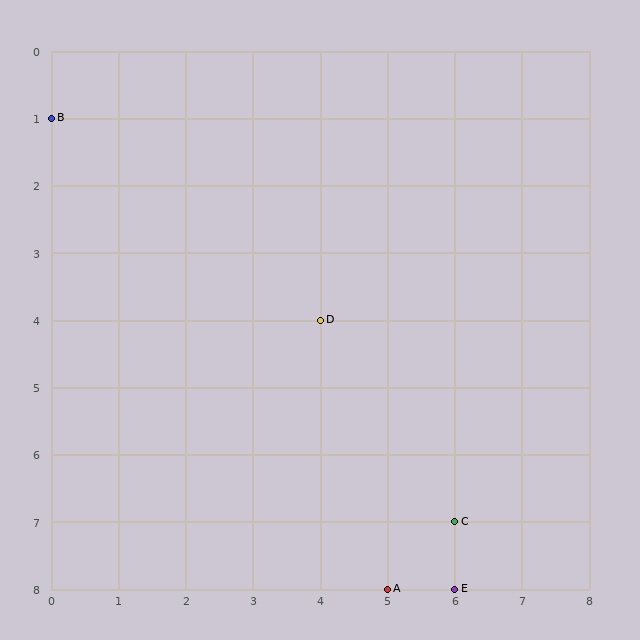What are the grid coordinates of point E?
Point E is at grid coordinates (6, 8).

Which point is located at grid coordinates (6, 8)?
Point E is at (6, 8).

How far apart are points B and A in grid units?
Points B and A are 5 columns and 7 rows apart (about 8.6 grid units diagonally).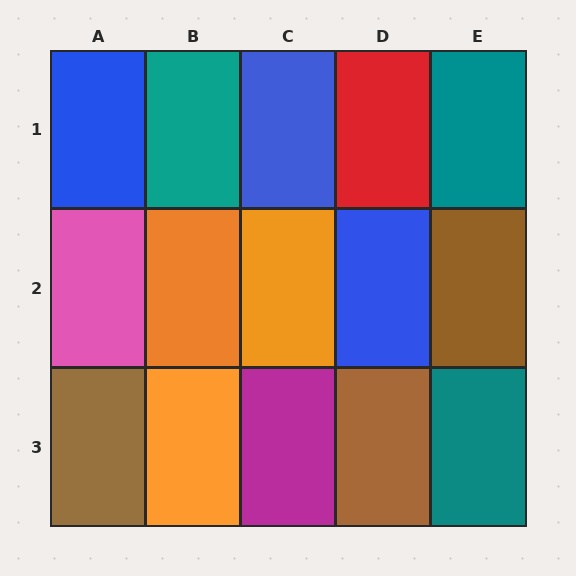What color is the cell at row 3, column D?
Brown.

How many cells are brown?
3 cells are brown.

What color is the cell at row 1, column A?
Blue.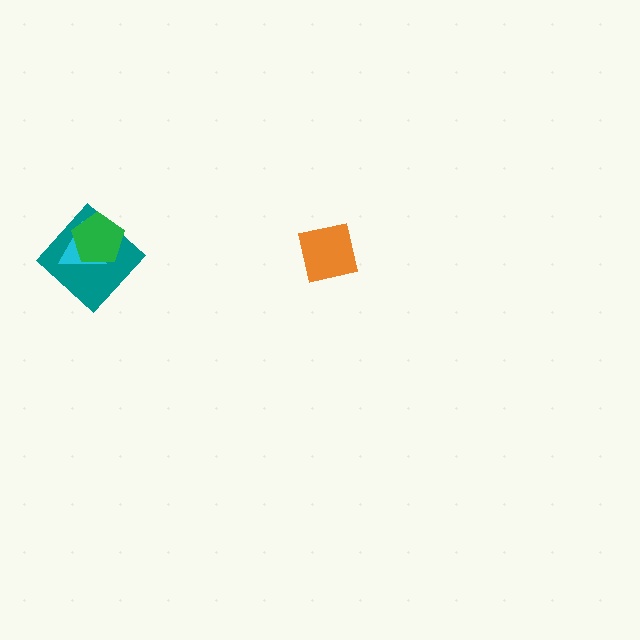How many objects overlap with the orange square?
0 objects overlap with the orange square.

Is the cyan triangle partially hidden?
Yes, it is partially covered by another shape.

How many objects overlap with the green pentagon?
2 objects overlap with the green pentagon.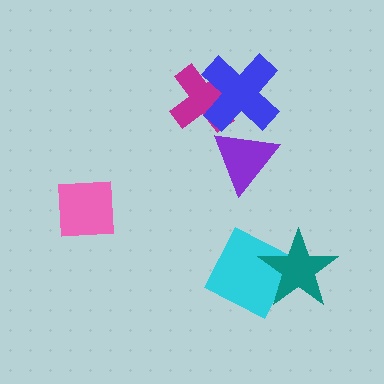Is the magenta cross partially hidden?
Yes, it is partially covered by another shape.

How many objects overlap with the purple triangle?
1 object overlaps with the purple triangle.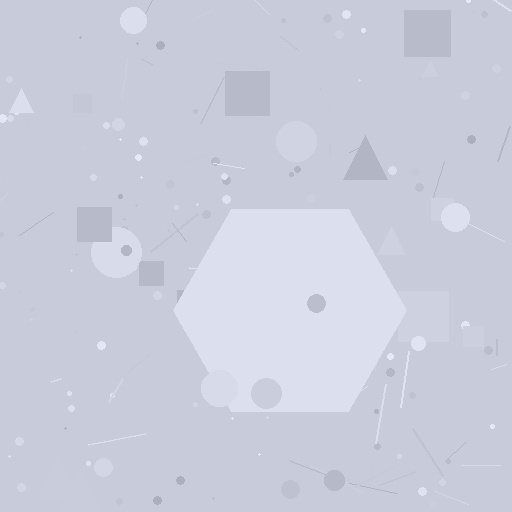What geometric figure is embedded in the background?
A hexagon is embedded in the background.